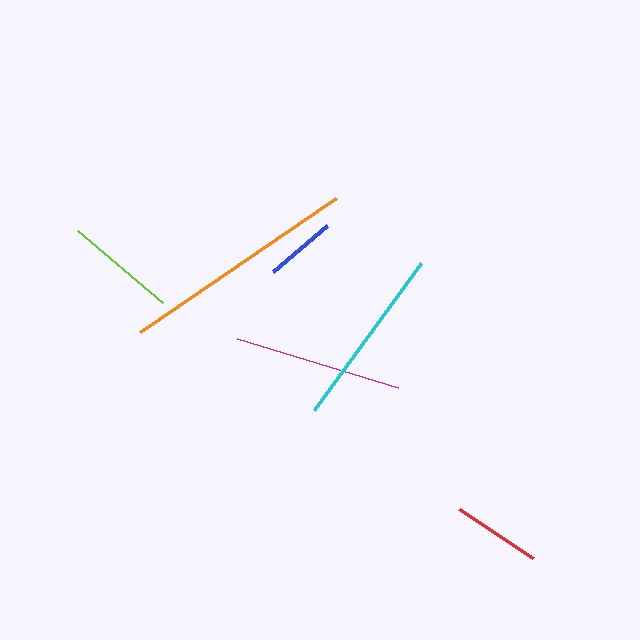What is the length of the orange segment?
The orange segment is approximately 237 pixels long.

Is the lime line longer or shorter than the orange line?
The orange line is longer than the lime line.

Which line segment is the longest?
The orange line is the longest at approximately 237 pixels.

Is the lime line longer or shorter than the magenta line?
The magenta line is longer than the lime line.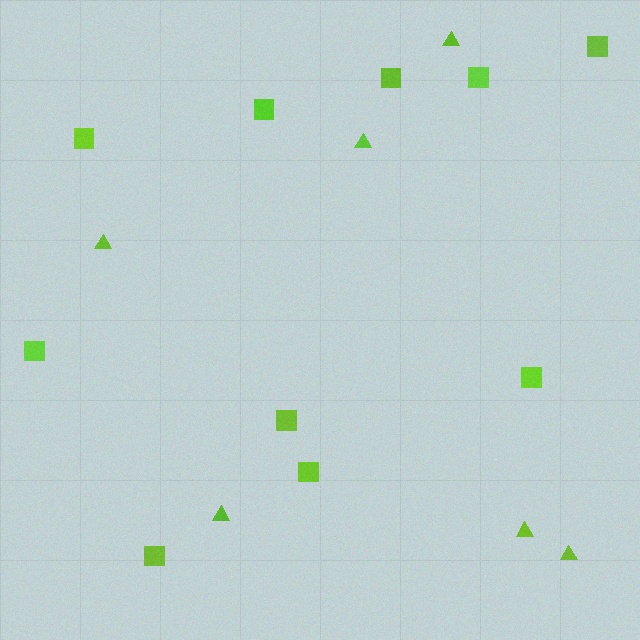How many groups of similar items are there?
There are 2 groups: one group of squares (10) and one group of triangles (6).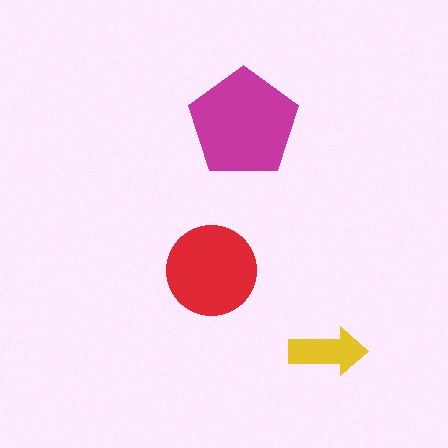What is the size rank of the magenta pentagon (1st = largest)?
1st.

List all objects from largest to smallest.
The magenta pentagon, the red circle, the yellow arrow.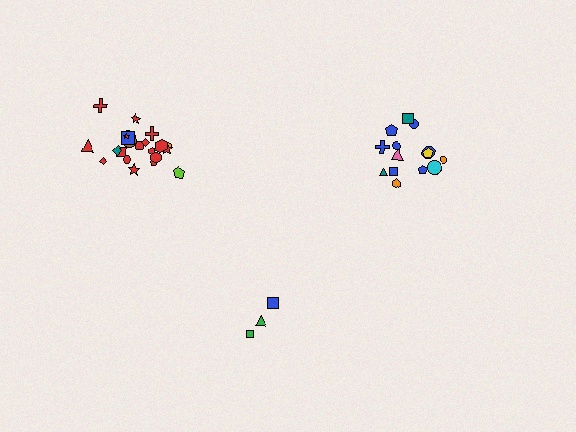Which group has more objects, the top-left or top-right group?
The top-left group.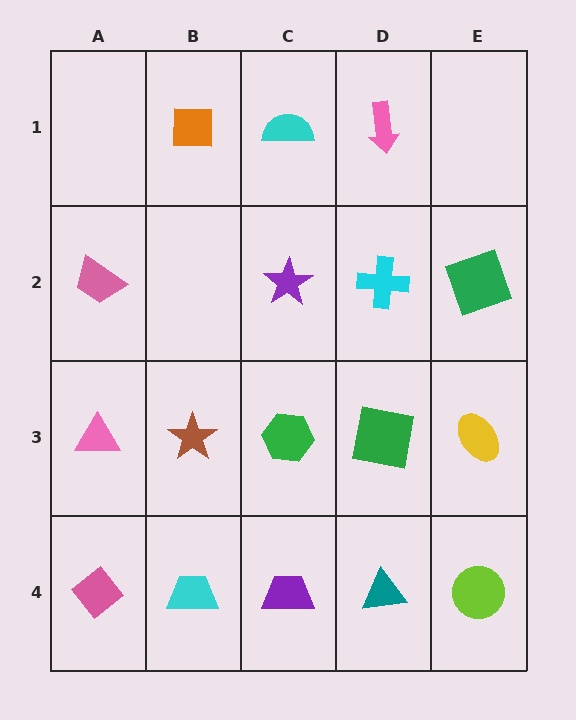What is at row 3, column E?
A yellow ellipse.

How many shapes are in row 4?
5 shapes.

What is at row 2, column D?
A cyan cross.